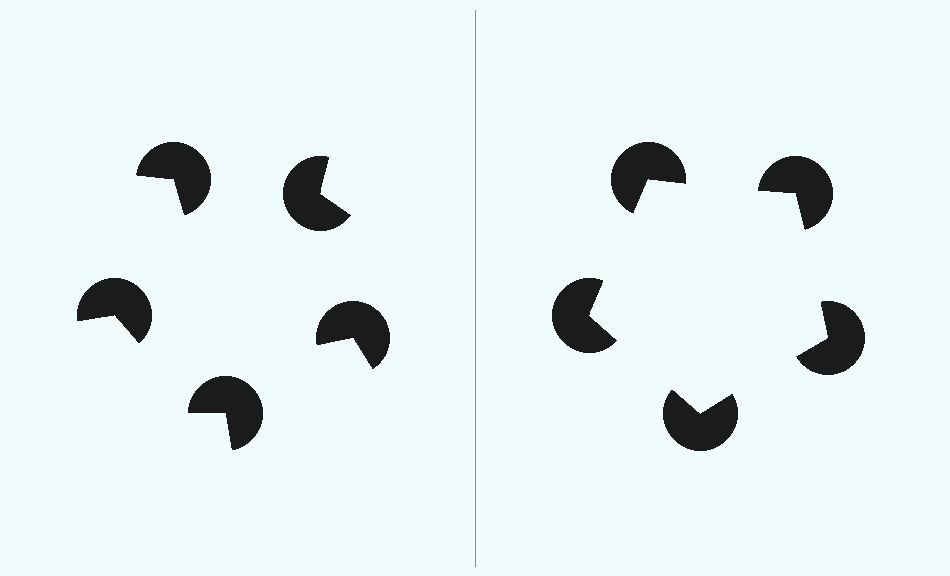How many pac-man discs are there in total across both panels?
10 — 5 on each side.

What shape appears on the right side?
An illusory pentagon.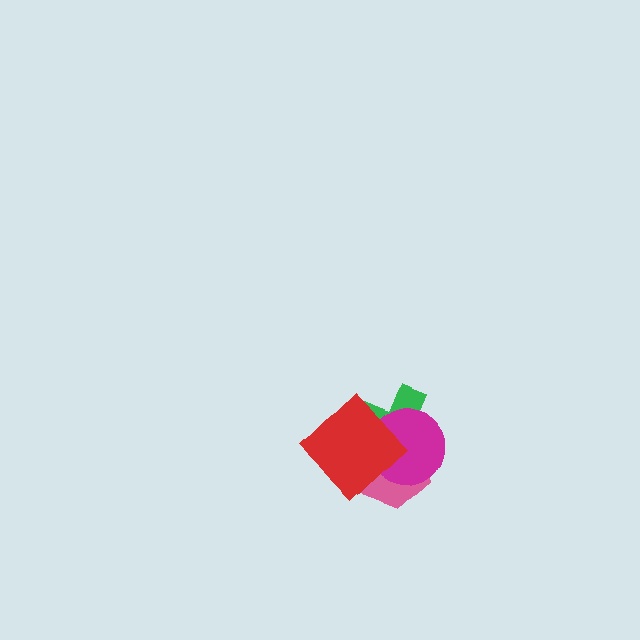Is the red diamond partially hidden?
No, no other shape covers it.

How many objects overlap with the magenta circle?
3 objects overlap with the magenta circle.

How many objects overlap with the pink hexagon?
3 objects overlap with the pink hexagon.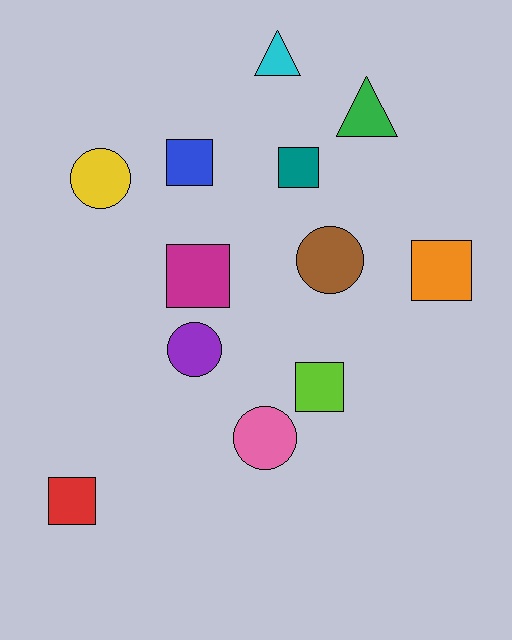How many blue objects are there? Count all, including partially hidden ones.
There is 1 blue object.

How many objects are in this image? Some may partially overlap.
There are 12 objects.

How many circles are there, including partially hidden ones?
There are 4 circles.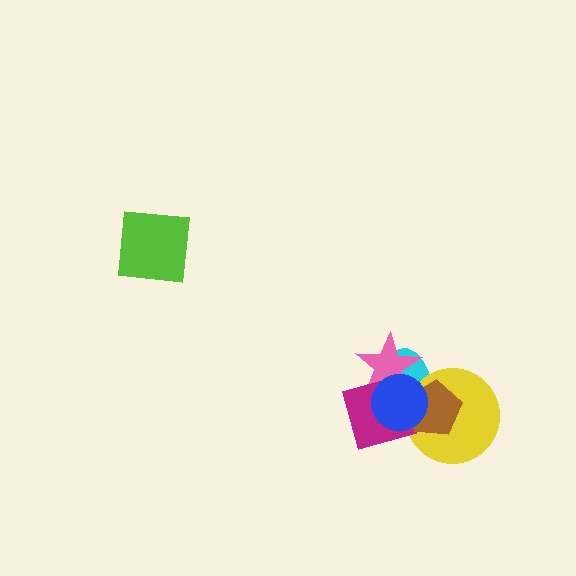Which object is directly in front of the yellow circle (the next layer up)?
The magenta diamond is directly in front of the yellow circle.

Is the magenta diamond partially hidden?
Yes, it is partially covered by another shape.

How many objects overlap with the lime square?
0 objects overlap with the lime square.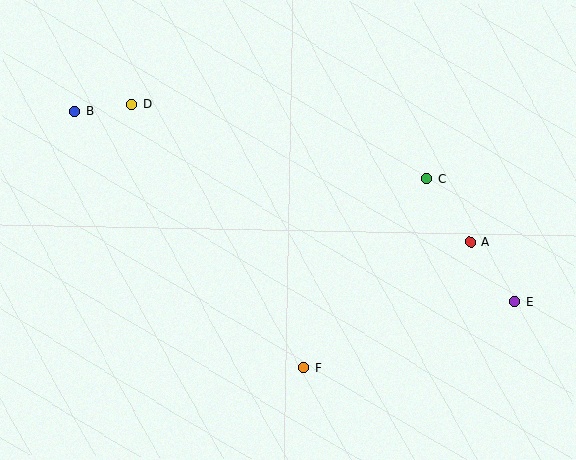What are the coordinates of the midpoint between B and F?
The midpoint between B and F is at (189, 239).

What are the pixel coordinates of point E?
Point E is at (514, 301).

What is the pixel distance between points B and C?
The distance between B and C is 358 pixels.